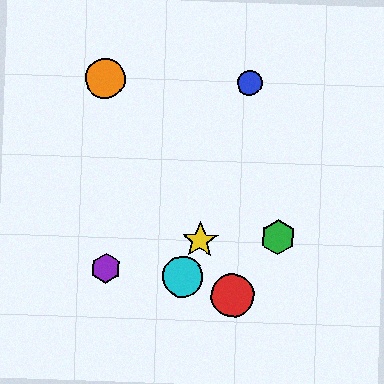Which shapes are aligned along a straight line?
The red circle, the yellow star, the orange circle are aligned along a straight line.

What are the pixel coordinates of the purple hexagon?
The purple hexagon is at (106, 268).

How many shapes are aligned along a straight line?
3 shapes (the red circle, the yellow star, the orange circle) are aligned along a straight line.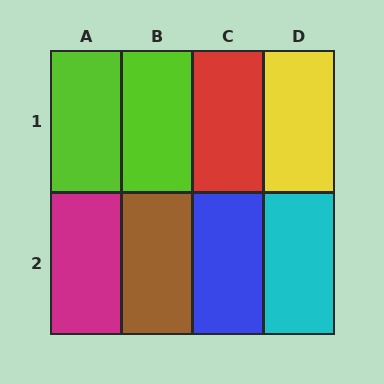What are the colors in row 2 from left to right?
Magenta, brown, blue, cyan.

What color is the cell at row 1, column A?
Lime.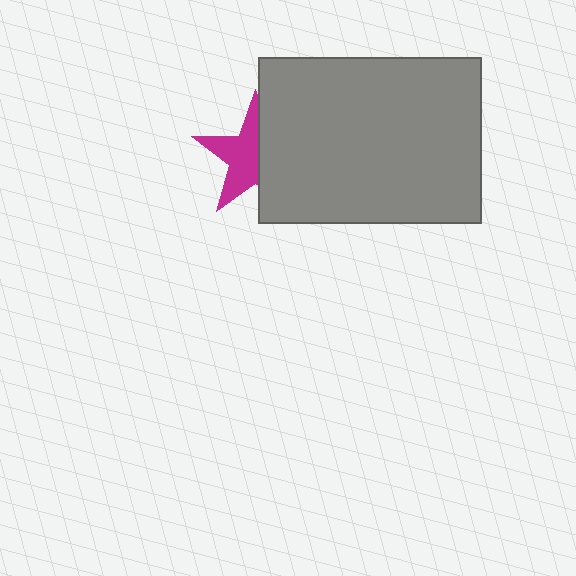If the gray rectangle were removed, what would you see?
You would see the complete magenta star.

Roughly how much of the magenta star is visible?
About half of it is visible (roughly 53%).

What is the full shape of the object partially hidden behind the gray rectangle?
The partially hidden object is a magenta star.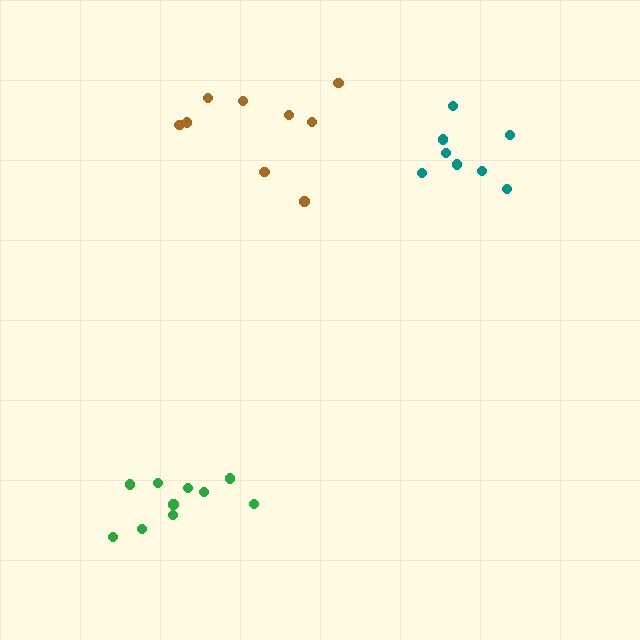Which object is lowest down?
The green cluster is bottommost.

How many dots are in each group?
Group 1: 10 dots, Group 2: 8 dots, Group 3: 9 dots (27 total).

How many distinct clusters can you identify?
There are 3 distinct clusters.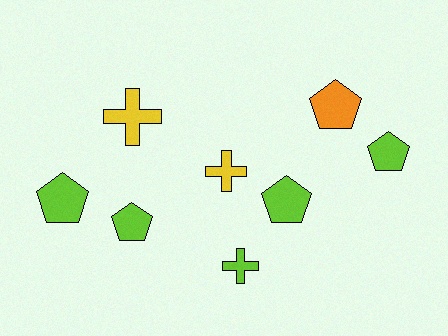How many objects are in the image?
There are 8 objects.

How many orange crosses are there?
There are no orange crosses.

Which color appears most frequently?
Lime, with 5 objects.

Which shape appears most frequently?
Pentagon, with 5 objects.